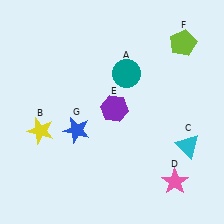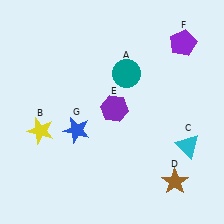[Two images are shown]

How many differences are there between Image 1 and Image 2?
There are 2 differences between the two images.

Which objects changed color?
D changed from pink to brown. F changed from lime to purple.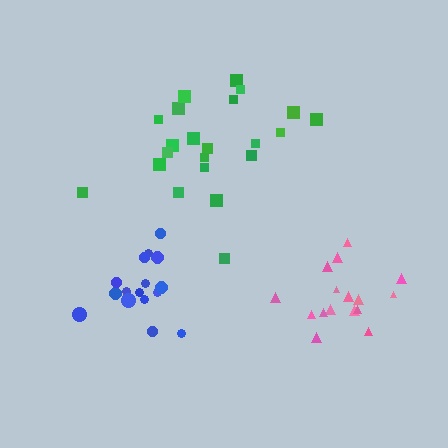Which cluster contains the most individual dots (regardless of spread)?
Green (22).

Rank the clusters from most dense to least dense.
pink, blue, green.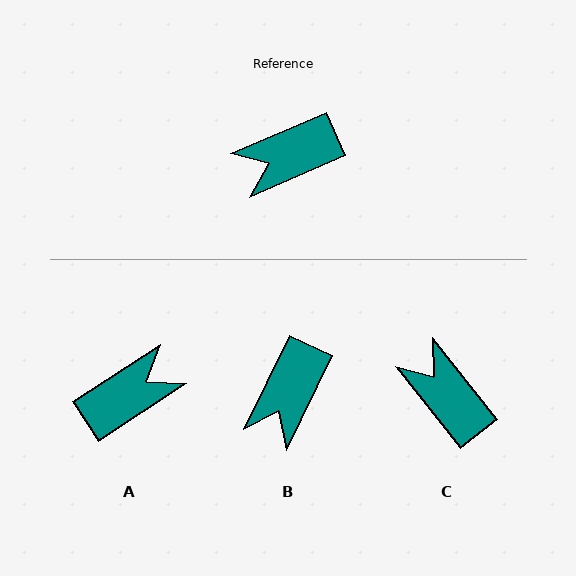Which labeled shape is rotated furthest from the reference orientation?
A, about 170 degrees away.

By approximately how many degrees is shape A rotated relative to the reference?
Approximately 170 degrees clockwise.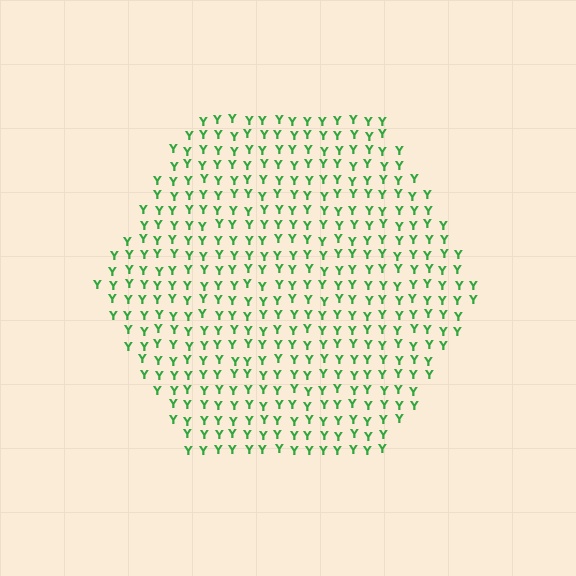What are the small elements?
The small elements are letter Y's.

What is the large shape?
The large shape is a hexagon.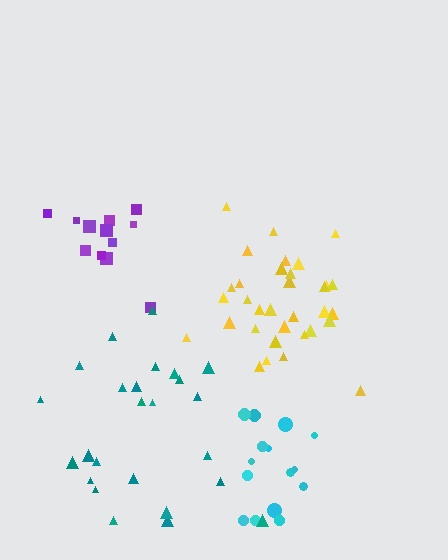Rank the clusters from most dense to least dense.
cyan, purple, yellow, teal.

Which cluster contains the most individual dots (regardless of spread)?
Yellow (33).